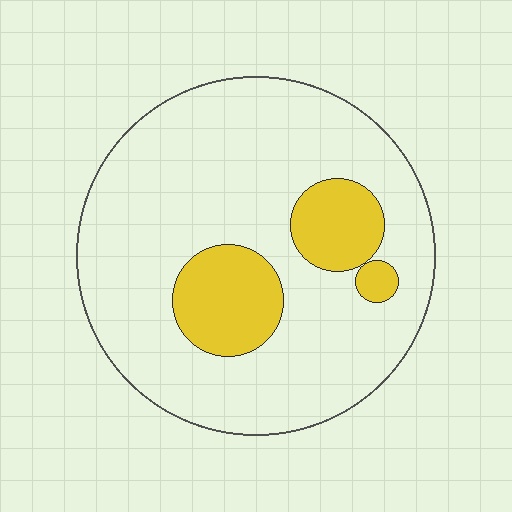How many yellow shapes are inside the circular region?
3.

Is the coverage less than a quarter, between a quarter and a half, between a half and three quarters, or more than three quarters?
Less than a quarter.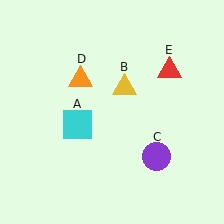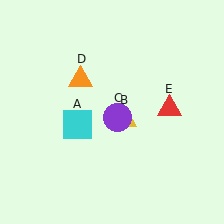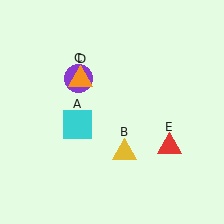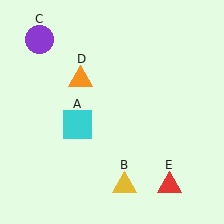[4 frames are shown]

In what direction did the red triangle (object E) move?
The red triangle (object E) moved down.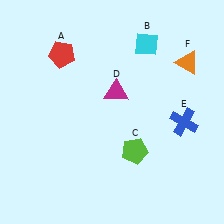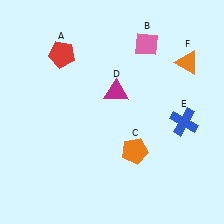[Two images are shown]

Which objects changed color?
B changed from cyan to pink. C changed from lime to orange.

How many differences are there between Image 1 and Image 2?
There are 2 differences between the two images.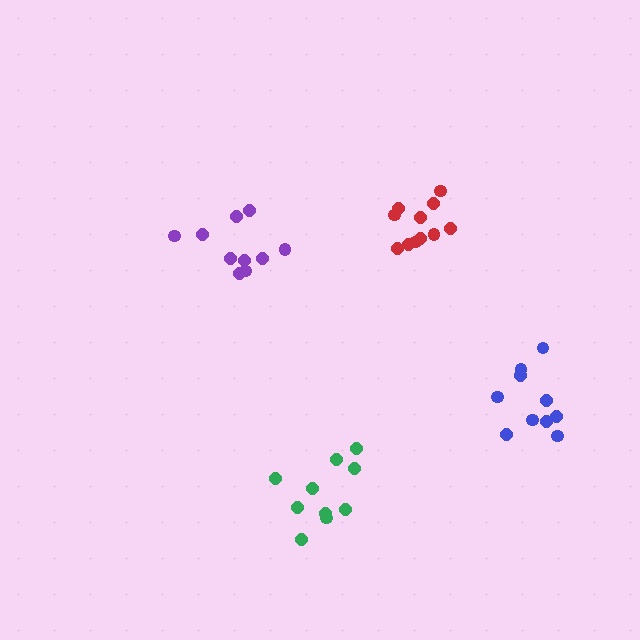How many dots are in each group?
Group 1: 10 dots, Group 2: 11 dots, Group 3: 10 dots, Group 4: 10 dots (41 total).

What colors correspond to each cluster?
The clusters are colored: purple, red, blue, green.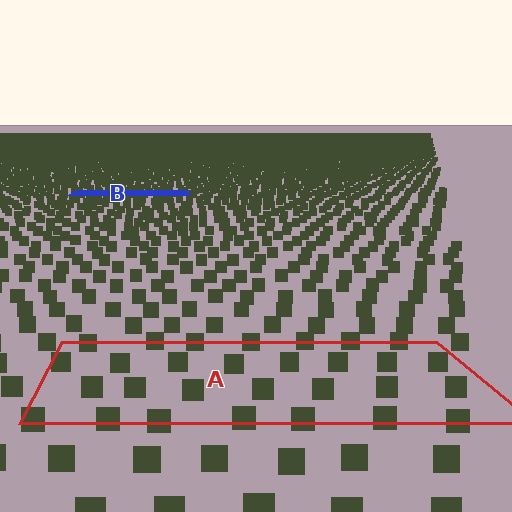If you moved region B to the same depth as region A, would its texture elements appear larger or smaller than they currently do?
They would appear larger. At a closer depth, the same texture elements are projected at a bigger on-screen size.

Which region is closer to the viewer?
Region A is closer. The texture elements there are larger and more spread out.